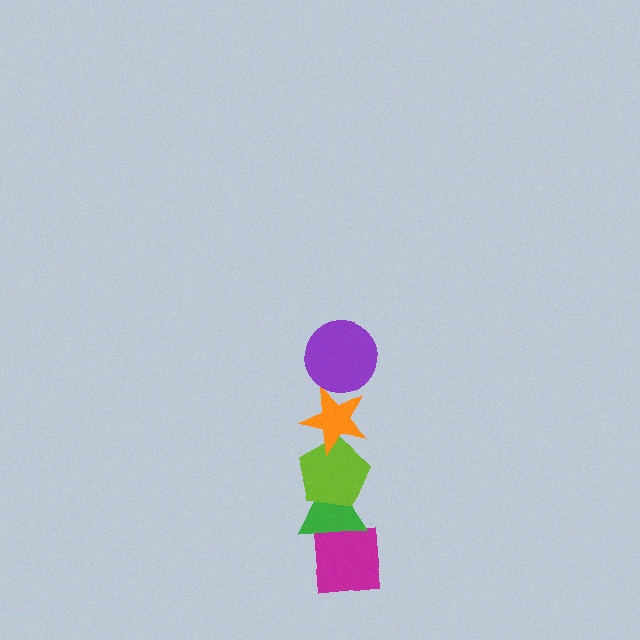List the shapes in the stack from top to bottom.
From top to bottom: the purple circle, the orange star, the lime pentagon, the green triangle, the magenta square.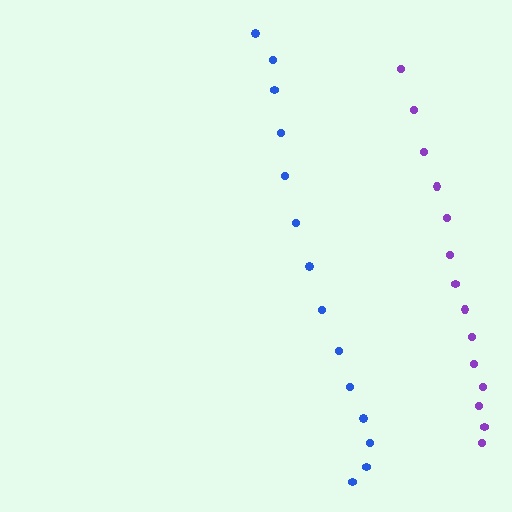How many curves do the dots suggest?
There are 2 distinct paths.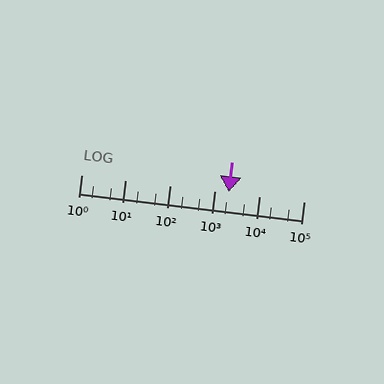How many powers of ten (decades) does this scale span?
The scale spans 5 decades, from 1 to 100000.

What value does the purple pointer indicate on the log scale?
The pointer indicates approximately 2100.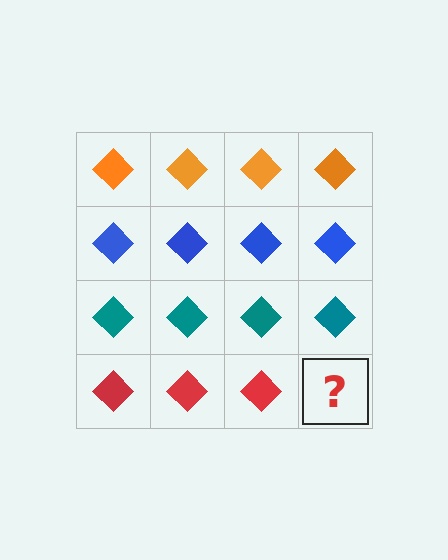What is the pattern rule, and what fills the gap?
The rule is that each row has a consistent color. The gap should be filled with a red diamond.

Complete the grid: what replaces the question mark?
The question mark should be replaced with a red diamond.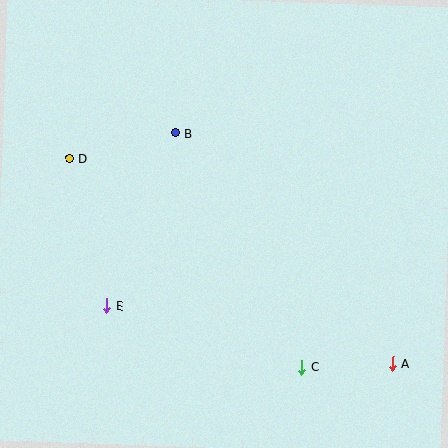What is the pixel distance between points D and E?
The distance between D and E is 152 pixels.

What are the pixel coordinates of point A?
Point A is at (392, 364).